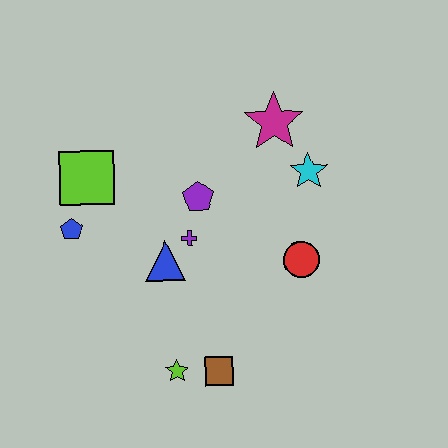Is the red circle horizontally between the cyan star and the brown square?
Yes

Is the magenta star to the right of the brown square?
Yes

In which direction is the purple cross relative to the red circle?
The purple cross is to the left of the red circle.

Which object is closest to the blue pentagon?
The lime square is closest to the blue pentagon.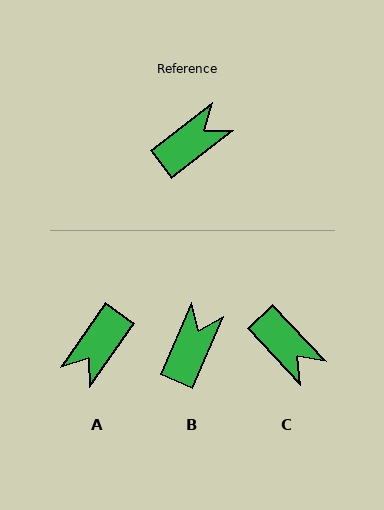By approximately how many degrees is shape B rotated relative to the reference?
Approximately 29 degrees counter-clockwise.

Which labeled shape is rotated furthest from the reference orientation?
A, about 162 degrees away.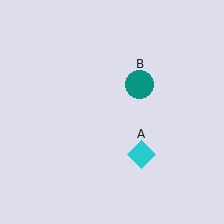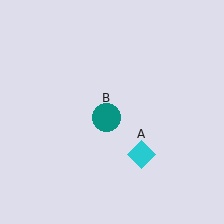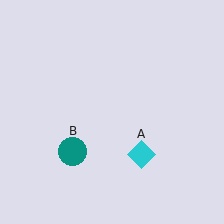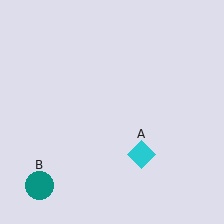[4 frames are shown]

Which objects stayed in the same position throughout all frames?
Cyan diamond (object A) remained stationary.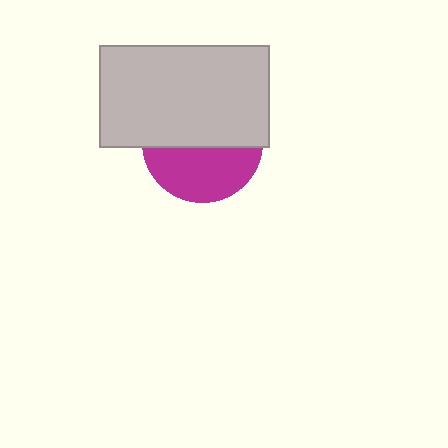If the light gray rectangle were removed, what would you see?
You would see the complete magenta circle.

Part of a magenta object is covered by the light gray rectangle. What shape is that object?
It is a circle.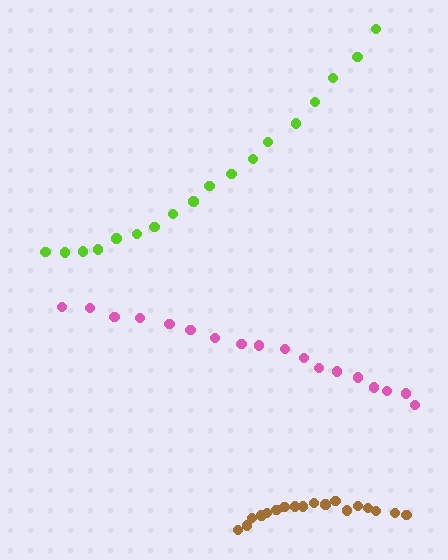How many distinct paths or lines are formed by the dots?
There are 3 distinct paths.